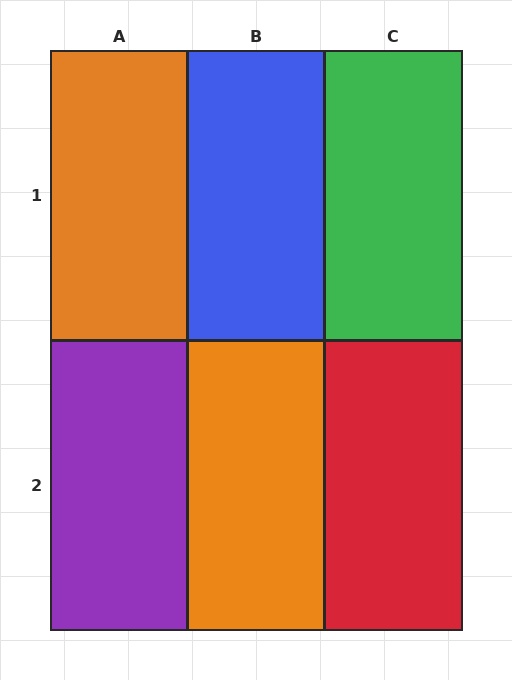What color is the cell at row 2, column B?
Orange.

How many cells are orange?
2 cells are orange.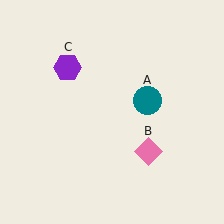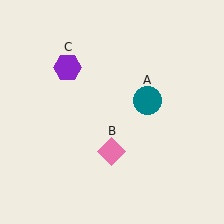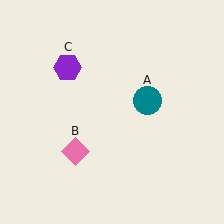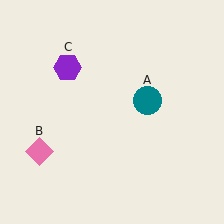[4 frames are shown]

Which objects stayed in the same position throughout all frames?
Teal circle (object A) and purple hexagon (object C) remained stationary.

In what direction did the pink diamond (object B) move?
The pink diamond (object B) moved left.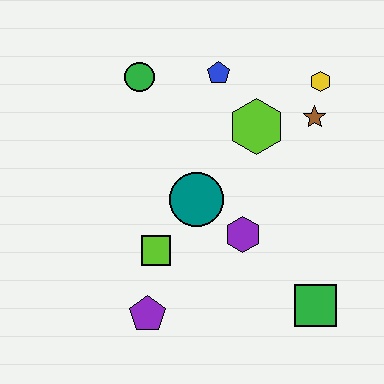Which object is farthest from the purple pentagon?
The yellow hexagon is farthest from the purple pentagon.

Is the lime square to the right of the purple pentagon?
Yes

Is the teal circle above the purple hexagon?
Yes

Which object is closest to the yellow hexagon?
The brown star is closest to the yellow hexagon.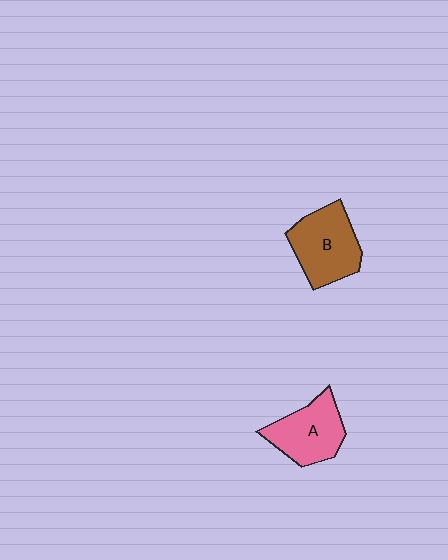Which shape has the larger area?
Shape B (brown).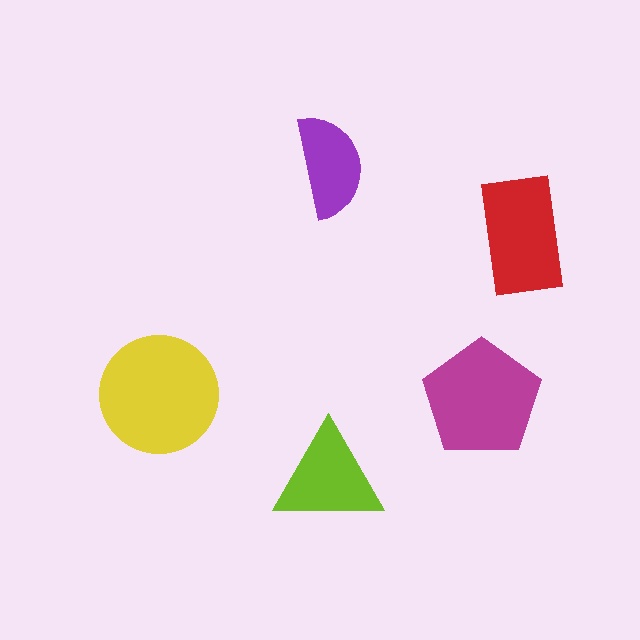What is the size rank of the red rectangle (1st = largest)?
3rd.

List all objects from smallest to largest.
The purple semicircle, the lime triangle, the red rectangle, the magenta pentagon, the yellow circle.